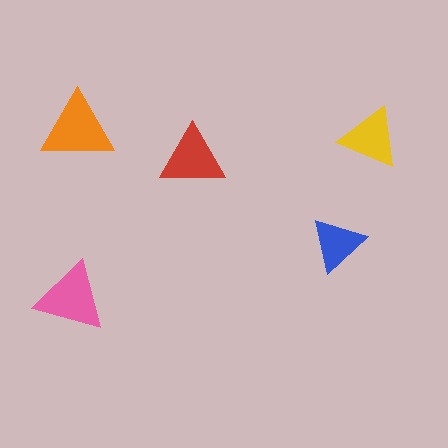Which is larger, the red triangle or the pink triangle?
The pink one.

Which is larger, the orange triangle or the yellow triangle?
The orange one.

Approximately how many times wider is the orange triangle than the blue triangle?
About 1.5 times wider.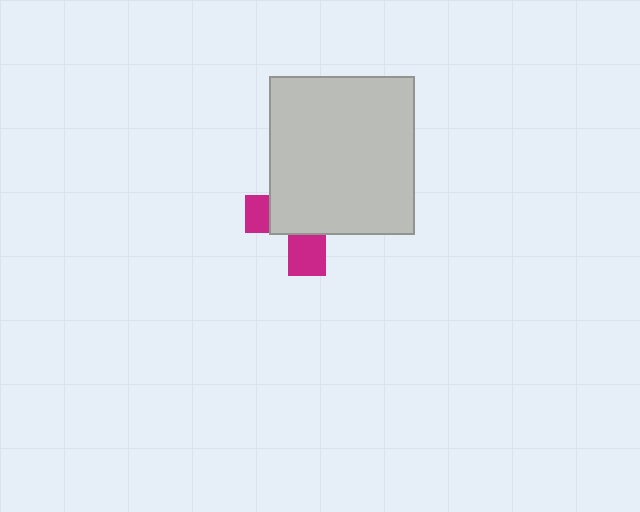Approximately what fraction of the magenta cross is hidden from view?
Roughly 70% of the magenta cross is hidden behind the light gray rectangle.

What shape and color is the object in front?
The object in front is a light gray rectangle.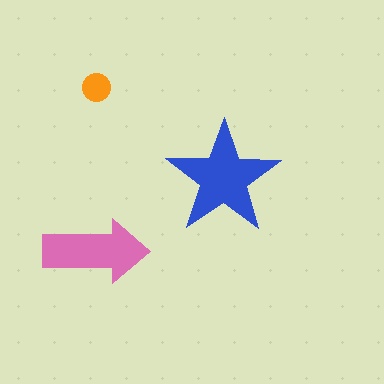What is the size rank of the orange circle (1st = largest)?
3rd.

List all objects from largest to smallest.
The blue star, the pink arrow, the orange circle.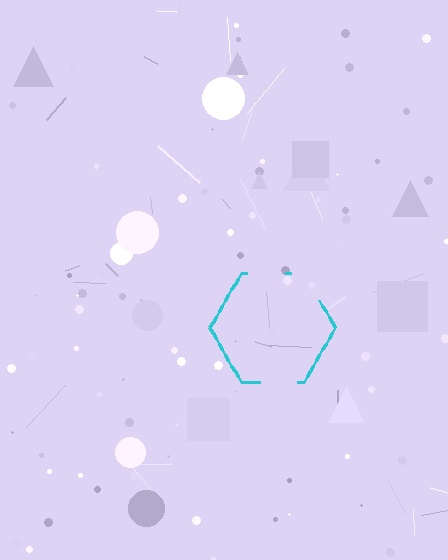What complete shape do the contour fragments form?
The contour fragments form a hexagon.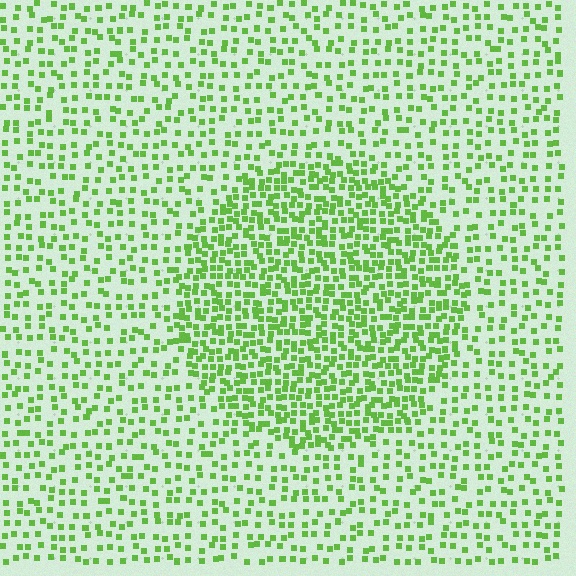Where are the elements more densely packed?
The elements are more densely packed inside the circle boundary.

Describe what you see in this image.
The image contains small lime elements arranged at two different densities. A circle-shaped region is visible where the elements are more densely packed than the surrounding area.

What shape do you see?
I see a circle.